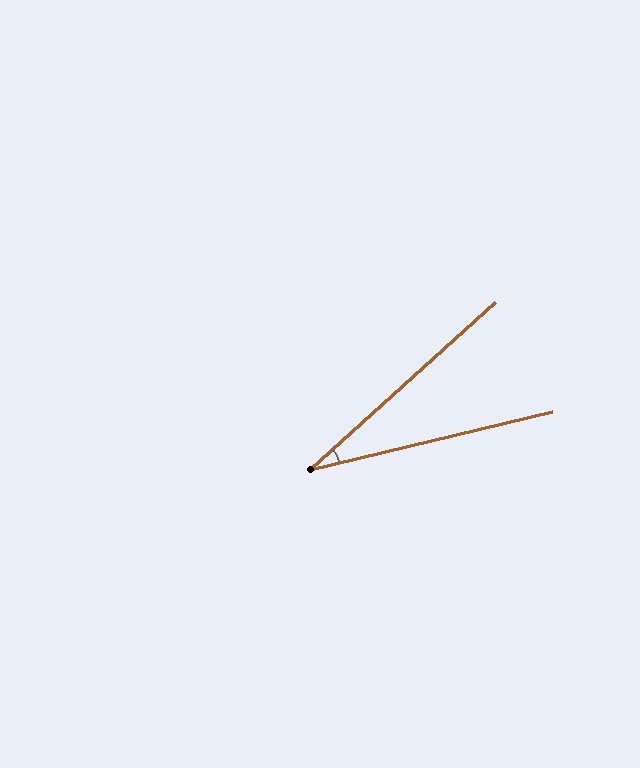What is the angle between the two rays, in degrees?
Approximately 29 degrees.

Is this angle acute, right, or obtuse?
It is acute.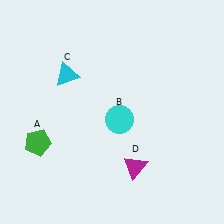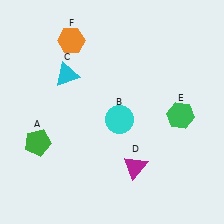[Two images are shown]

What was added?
A green hexagon (E), an orange hexagon (F) were added in Image 2.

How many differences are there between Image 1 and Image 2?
There are 2 differences between the two images.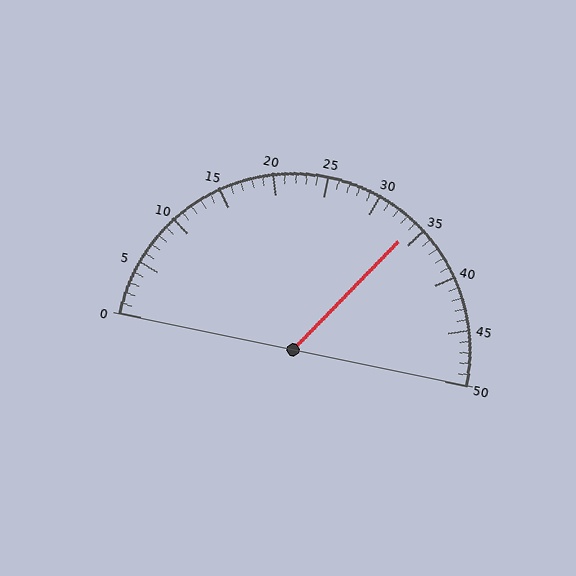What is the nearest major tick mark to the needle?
The nearest major tick mark is 35.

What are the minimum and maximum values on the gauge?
The gauge ranges from 0 to 50.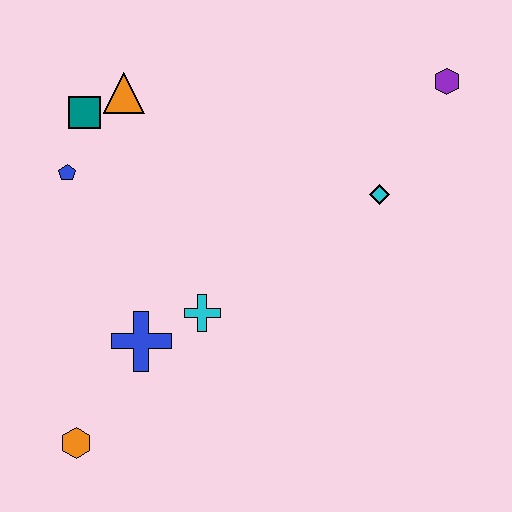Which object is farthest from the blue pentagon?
The purple hexagon is farthest from the blue pentagon.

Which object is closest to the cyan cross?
The blue cross is closest to the cyan cross.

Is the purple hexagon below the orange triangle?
No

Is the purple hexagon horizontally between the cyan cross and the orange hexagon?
No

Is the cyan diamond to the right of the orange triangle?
Yes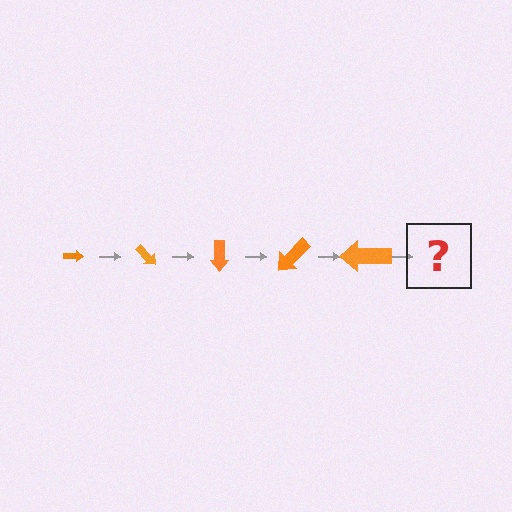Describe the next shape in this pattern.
It should be an arrow, larger than the previous one and rotated 225 degrees from the start.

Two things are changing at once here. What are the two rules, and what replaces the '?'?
The two rules are that the arrow grows larger each step and it rotates 45 degrees each step. The '?' should be an arrow, larger than the previous one and rotated 225 degrees from the start.